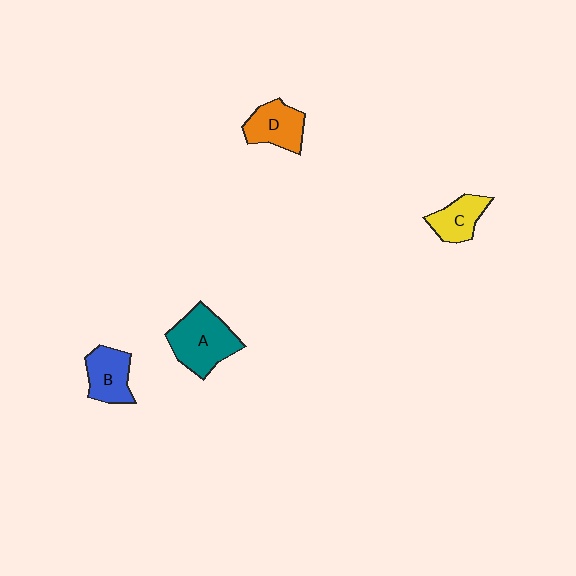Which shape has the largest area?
Shape A (teal).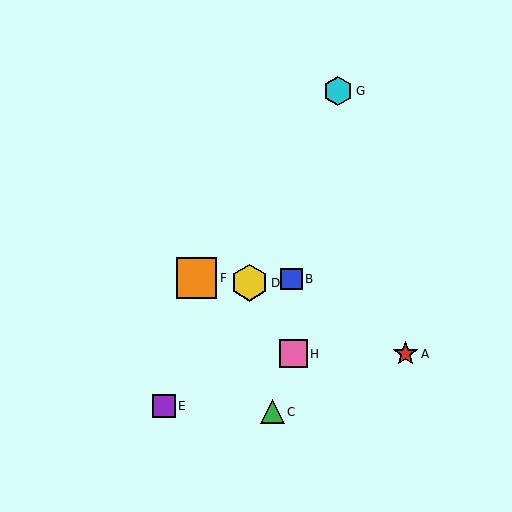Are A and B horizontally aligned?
No, A is at y≈354 and B is at y≈279.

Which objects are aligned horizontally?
Objects A, H are aligned horizontally.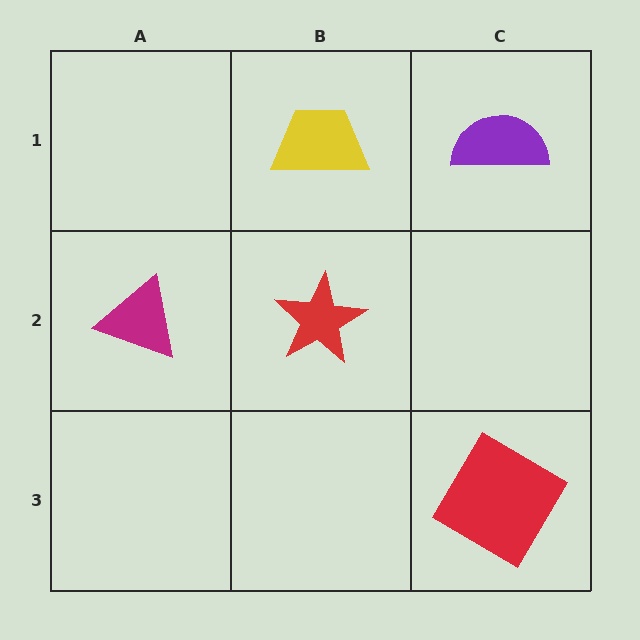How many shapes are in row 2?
2 shapes.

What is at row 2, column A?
A magenta triangle.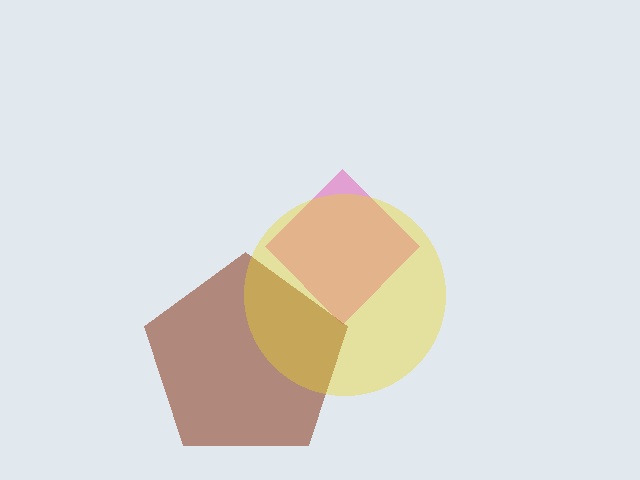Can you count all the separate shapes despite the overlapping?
Yes, there are 3 separate shapes.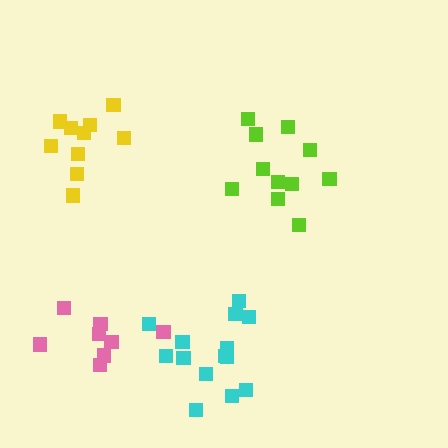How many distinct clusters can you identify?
There are 4 distinct clusters.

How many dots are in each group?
Group 1: 10 dots, Group 2: 11 dots, Group 3: 14 dots, Group 4: 8 dots (43 total).